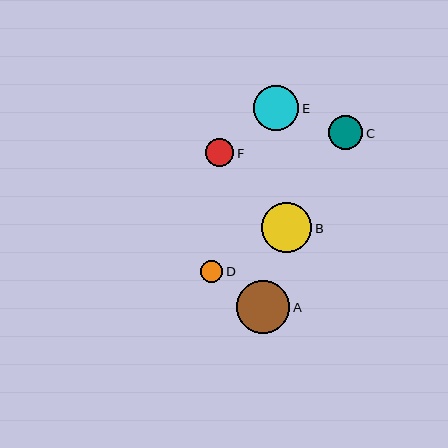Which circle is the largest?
Circle A is the largest with a size of approximately 53 pixels.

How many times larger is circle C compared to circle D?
Circle C is approximately 1.5 times the size of circle D.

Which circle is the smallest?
Circle D is the smallest with a size of approximately 23 pixels.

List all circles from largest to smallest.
From largest to smallest: A, B, E, C, F, D.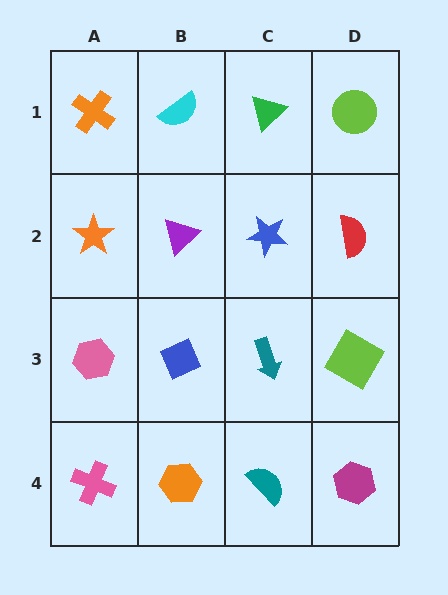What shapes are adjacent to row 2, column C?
A green triangle (row 1, column C), a teal arrow (row 3, column C), a purple triangle (row 2, column B), a red semicircle (row 2, column D).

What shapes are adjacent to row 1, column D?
A red semicircle (row 2, column D), a green triangle (row 1, column C).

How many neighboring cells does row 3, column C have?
4.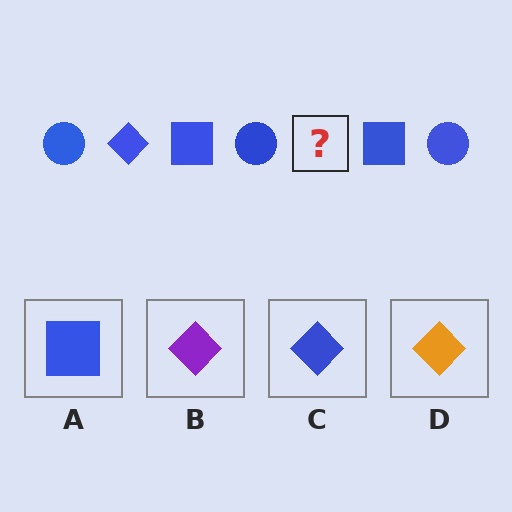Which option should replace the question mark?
Option C.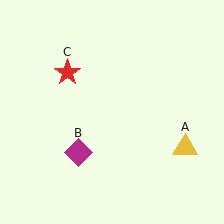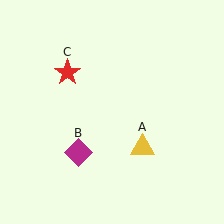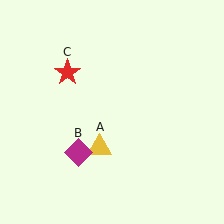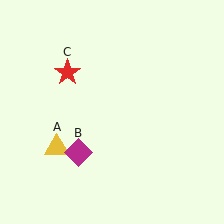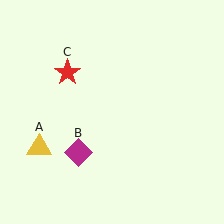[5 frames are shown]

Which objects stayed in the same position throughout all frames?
Magenta diamond (object B) and red star (object C) remained stationary.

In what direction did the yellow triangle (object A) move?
The yellow triangle (object A) moved left.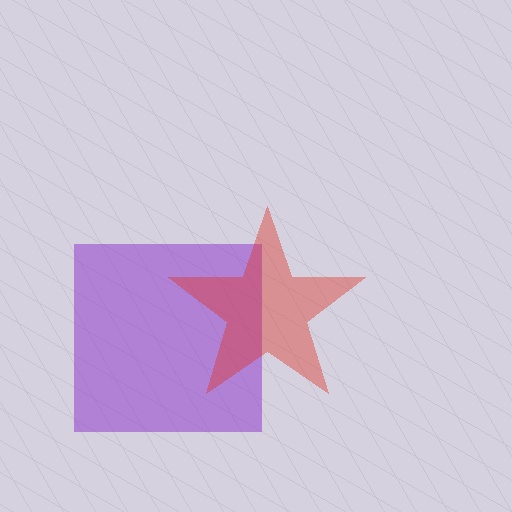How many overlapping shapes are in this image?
There are 2 overlapping shapes in the image.